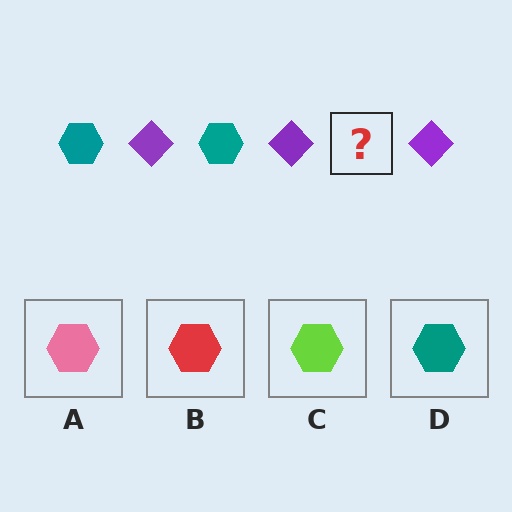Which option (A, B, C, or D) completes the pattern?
D.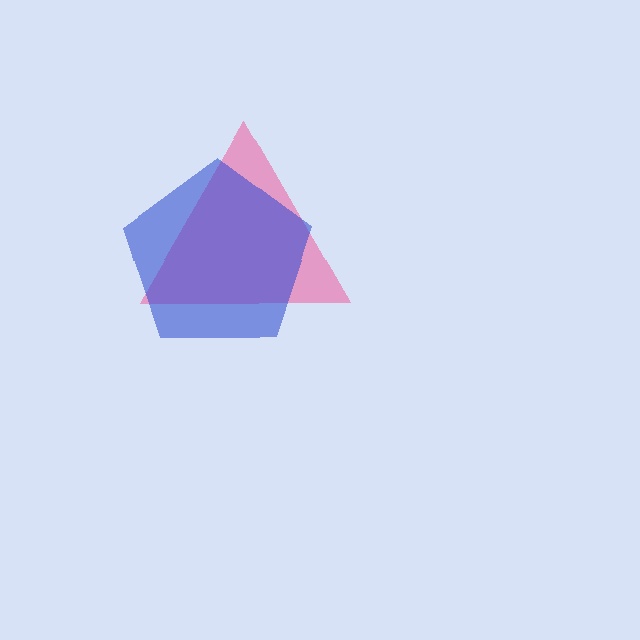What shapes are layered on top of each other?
The layered shapes are: a pink triangle, a blue pentagon.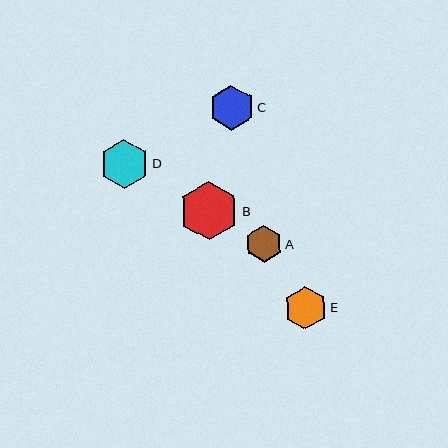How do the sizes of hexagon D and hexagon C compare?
Hexagon D and hexagon C are approximately the same size.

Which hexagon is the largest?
Hexagon B is the largest with a size of approximately 59 pixels.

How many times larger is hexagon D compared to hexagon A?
Hexagon D is approximately 1.3 times the size of hexagon A.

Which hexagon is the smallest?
Hexagon A is the smallest with a size of approximately 37 pixels.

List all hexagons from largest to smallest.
From largest to smallest: B, D, C, E, A.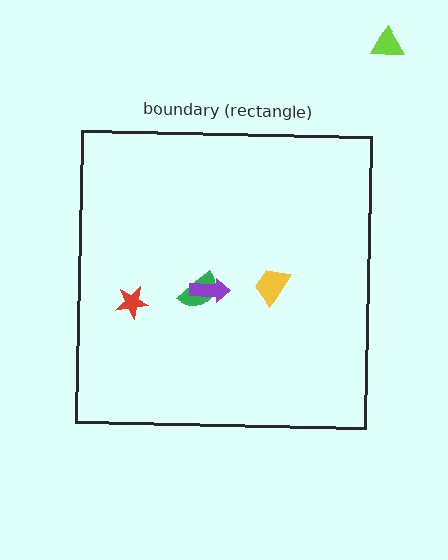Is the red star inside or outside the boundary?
Inside.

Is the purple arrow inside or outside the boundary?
Inside.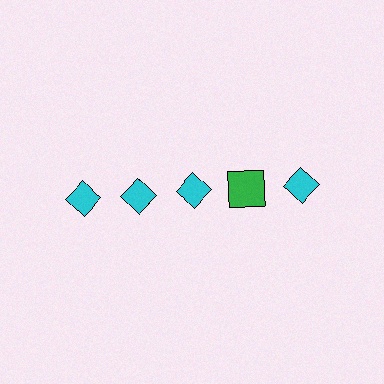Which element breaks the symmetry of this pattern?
The green square in the top row, second from right column breaks the symmetry. All other shapes are cyan diamonds.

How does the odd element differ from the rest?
It differs in both color (green instead of cyan) and shape (square instead of diamond).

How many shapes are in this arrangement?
There are 5 shapes arranged in a grid pattern.